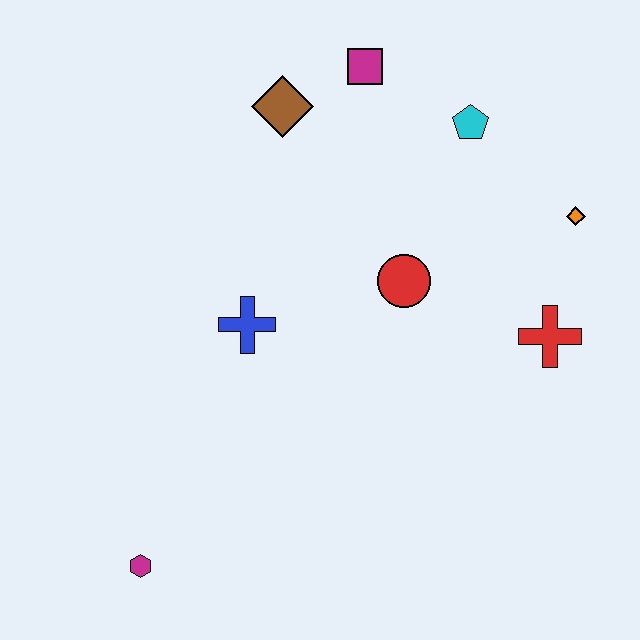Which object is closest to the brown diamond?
The magenta square is closest to the brown diamond.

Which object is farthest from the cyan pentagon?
The magenta hexagon is farthest from the cyan pentagon.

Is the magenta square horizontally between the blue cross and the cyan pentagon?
Yes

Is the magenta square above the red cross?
Yes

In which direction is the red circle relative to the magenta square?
The red circle is below the magenta square.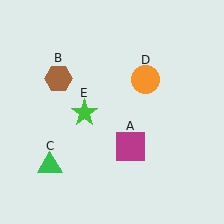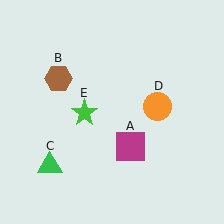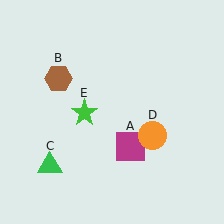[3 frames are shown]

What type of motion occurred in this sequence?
The orange circle (object D) rotated clockwise around the center of the scene.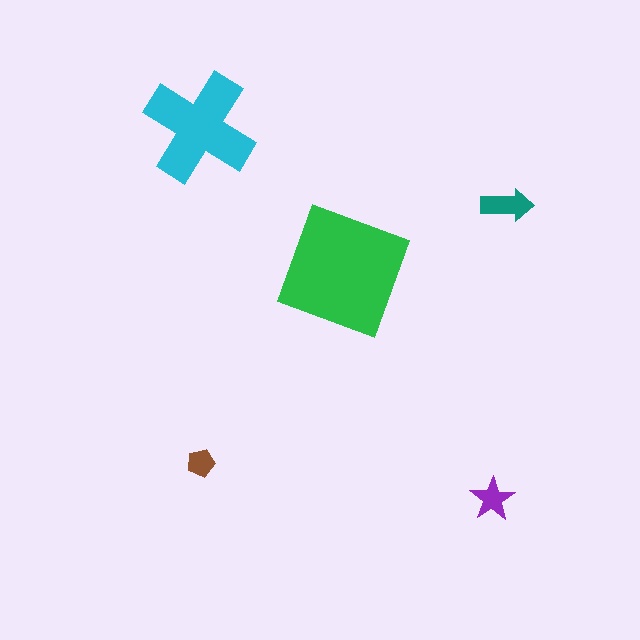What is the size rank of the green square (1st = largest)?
1st.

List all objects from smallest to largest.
The brown pentagon, the purple star, the teal arrow, the cyan cross, the green square.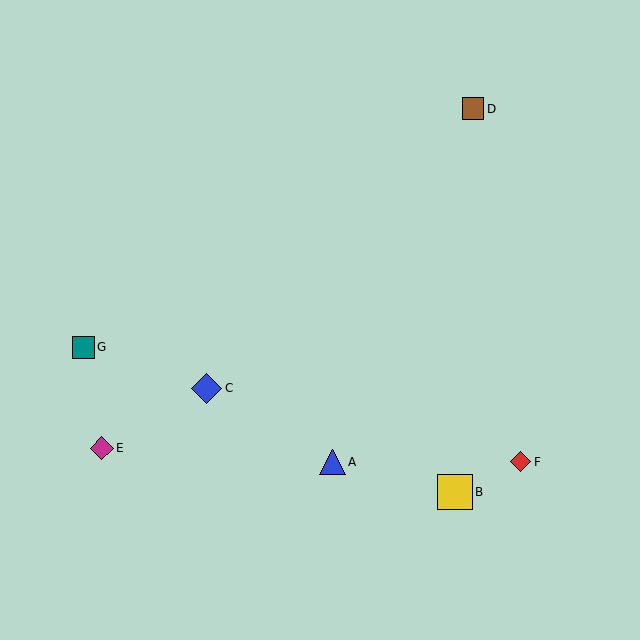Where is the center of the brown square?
The center of the brown square is at (473, 109).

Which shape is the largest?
The yellow square (labeled B) is the largest.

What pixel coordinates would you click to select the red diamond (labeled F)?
Click at (521, 462) to select the red diamond F.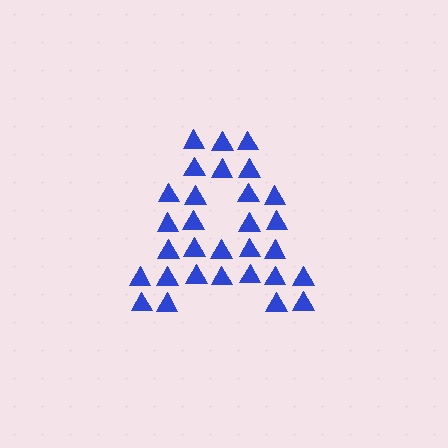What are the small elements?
The small elements are triangles.